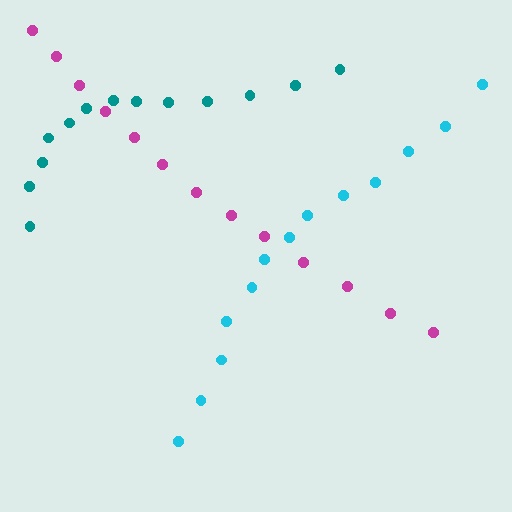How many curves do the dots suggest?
There are 3 distinct paths.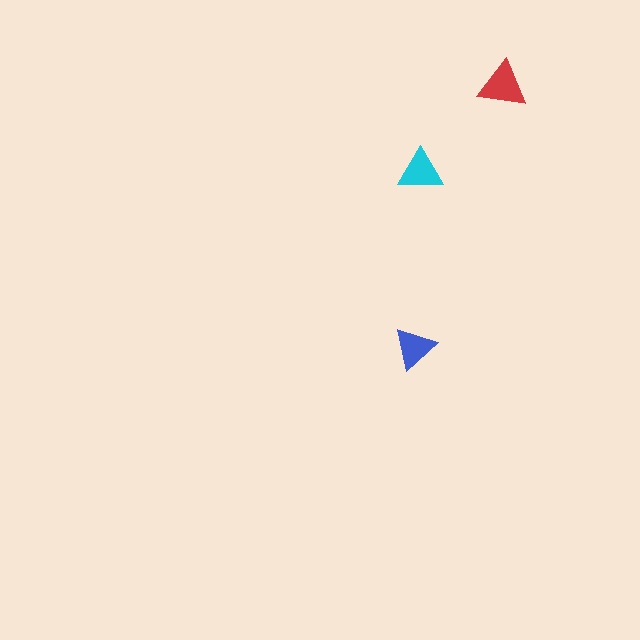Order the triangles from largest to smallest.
the red one, the cyan one, the blue one.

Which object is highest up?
The red triangle is topmost.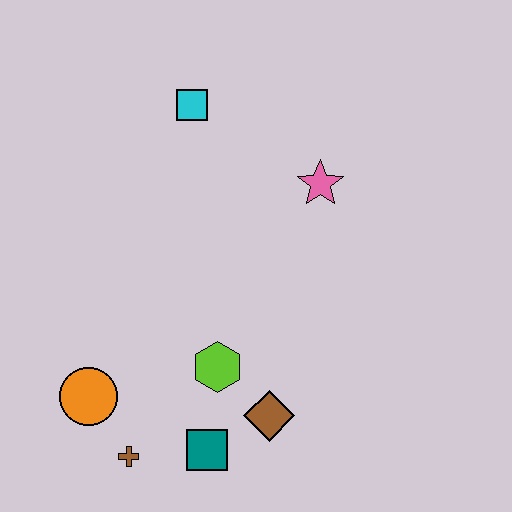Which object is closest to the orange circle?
The brown cross is closest to the orange circle.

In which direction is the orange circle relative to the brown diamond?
The orange circle is to the left of the brown diamond.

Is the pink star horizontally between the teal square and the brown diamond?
No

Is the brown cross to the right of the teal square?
No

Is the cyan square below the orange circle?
No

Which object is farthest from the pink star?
The brown cross is farthest from the pink star.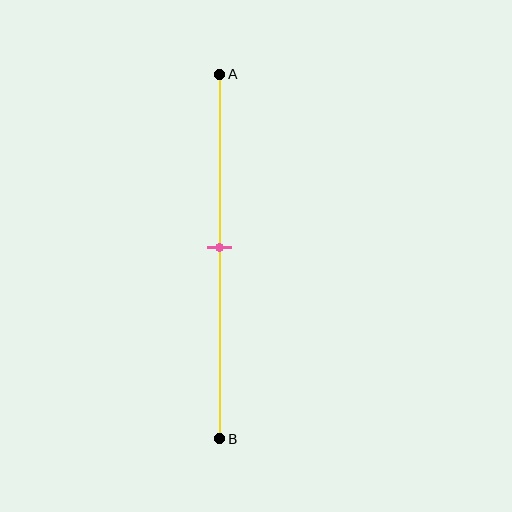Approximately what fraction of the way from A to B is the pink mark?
The pink mark is approximately 50% of the way from A to B.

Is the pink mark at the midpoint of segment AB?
Yes, the mark is approximately at the midpoint.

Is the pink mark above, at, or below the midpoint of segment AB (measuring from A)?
The pink mark is approximately at the midpoint of segment AB.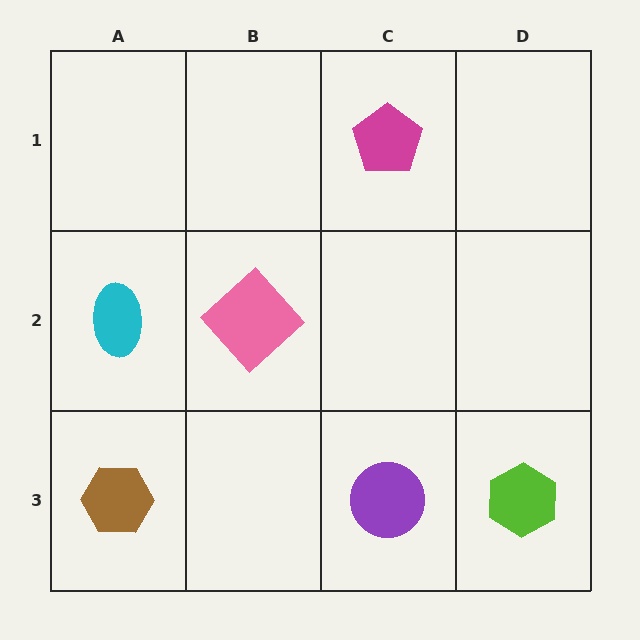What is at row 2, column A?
A cyan ellipse.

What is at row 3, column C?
A purple circle.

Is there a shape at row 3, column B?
No, that cell is empty.